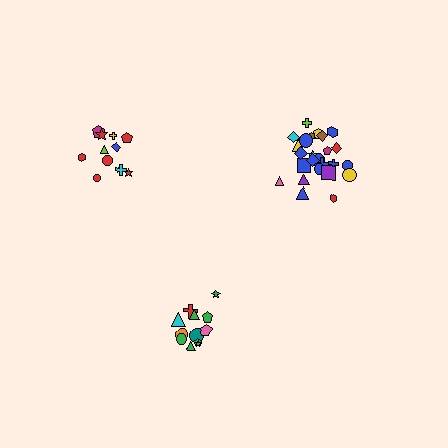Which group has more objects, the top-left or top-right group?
The top-right group.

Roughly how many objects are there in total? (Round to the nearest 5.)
Roughly 50 objects in total.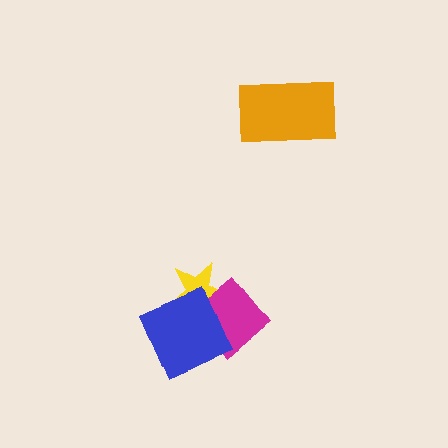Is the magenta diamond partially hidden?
Yes, it is partially covered by another shape.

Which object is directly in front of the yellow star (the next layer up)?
The magenta diamond is directly in front of the yellow star.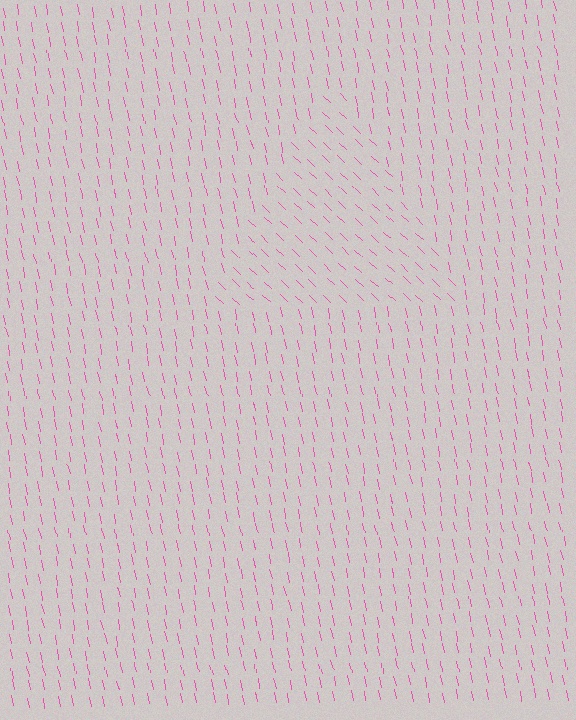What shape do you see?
I see a triangle.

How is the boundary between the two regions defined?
The boundary is defined purely by a change in line orientation (approximately 35 degrees difference). All lines are the same color and thickness.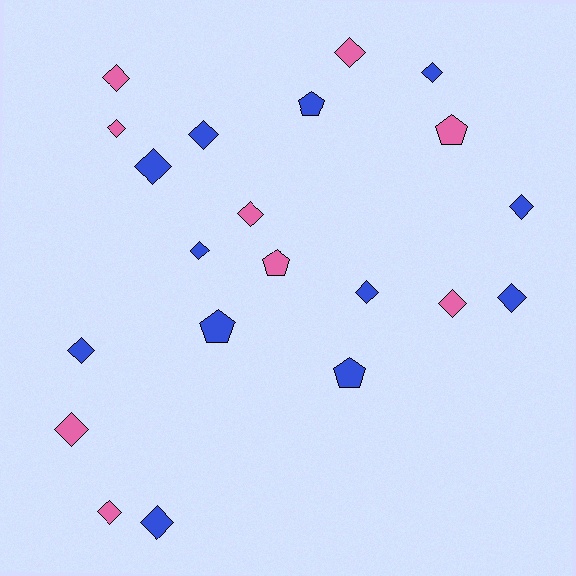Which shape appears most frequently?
Diamond, with 16 objects.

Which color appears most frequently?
Blue, with 12 objects.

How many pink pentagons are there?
There are 2 pink pentagons.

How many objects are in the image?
There are 21 objects.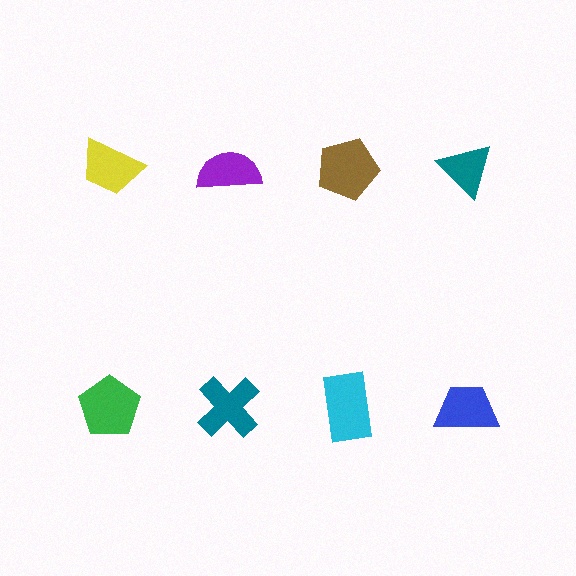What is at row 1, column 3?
A brown pentagon.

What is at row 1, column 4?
A teal triangle.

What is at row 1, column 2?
A purple semicircle.